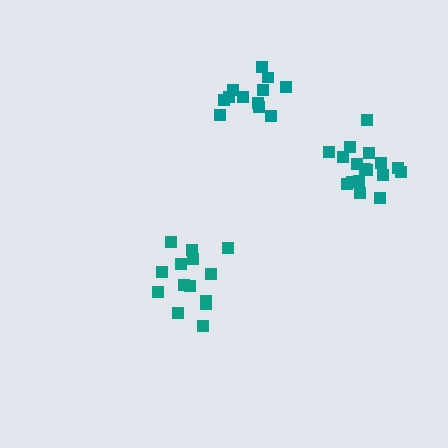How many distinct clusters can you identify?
There are 3 distinct clusters.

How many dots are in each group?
Group 1: 14 dots, Group 2: 17 dots, Group 3: 12 dots (43 total).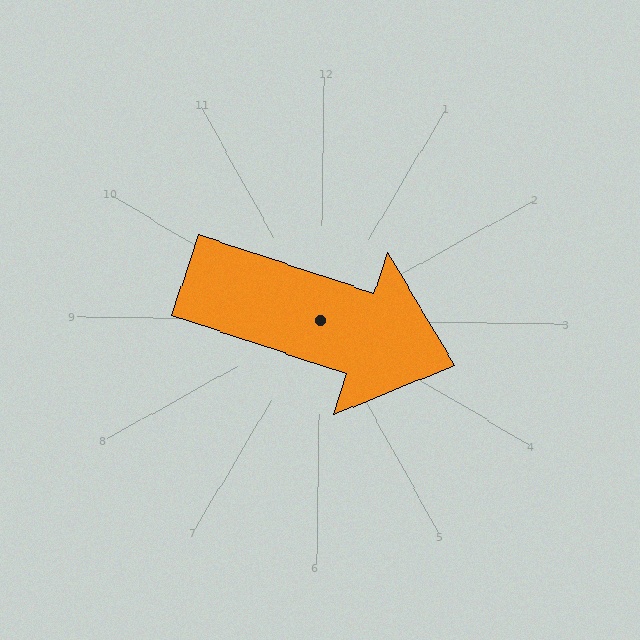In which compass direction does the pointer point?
East.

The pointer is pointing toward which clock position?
Roughly 4 o'clock.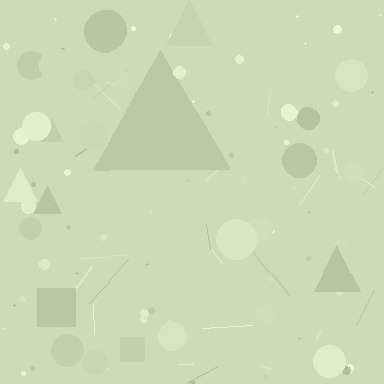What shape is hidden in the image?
A triangle is hidden in the image.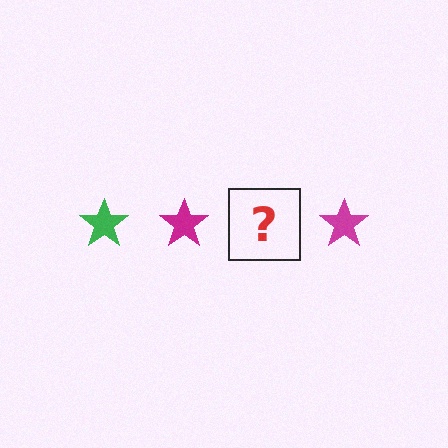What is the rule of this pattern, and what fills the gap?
The rule is that the pattern cycles through green, magenta stars. The gap should be filled with a green star.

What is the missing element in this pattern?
The missing element is a green star.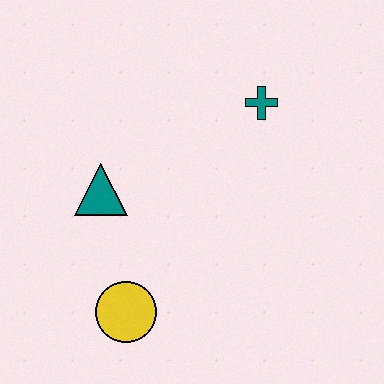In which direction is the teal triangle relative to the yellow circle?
The teal triangle is above the yellow circle.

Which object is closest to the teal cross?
The teal triangle is closest to the teal cross.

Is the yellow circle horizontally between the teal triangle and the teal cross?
Yes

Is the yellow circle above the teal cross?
No